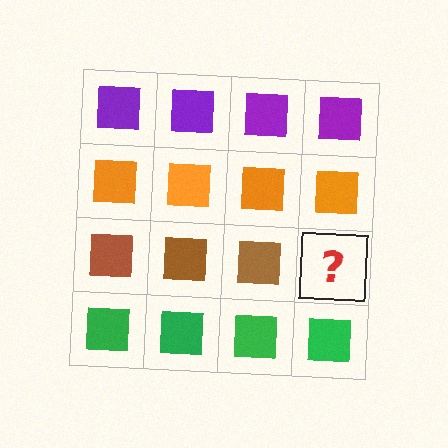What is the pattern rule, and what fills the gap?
The rule is that each row has a consistent color. The gap should be filled with a brown square.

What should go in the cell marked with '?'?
The missing cell should contain a brown square.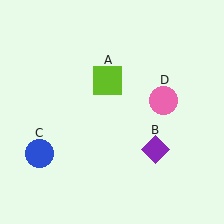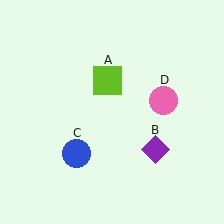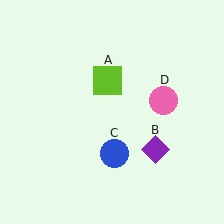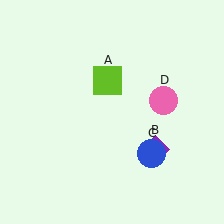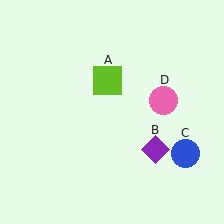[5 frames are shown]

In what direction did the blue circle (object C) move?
The blue circle (object C) moved right.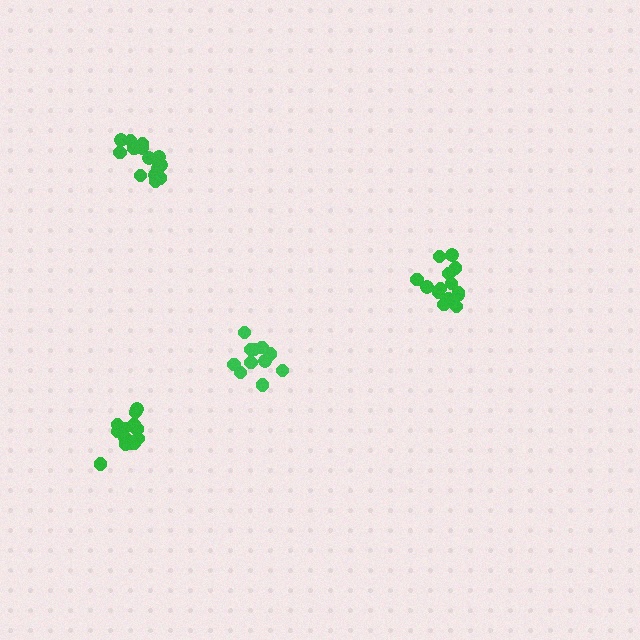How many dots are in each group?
Group 1: 11 dots, Group 2: 15 dots, Group 3: 14 dots, Group 4: 14 dots (54 total).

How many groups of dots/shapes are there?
There are 4 groups.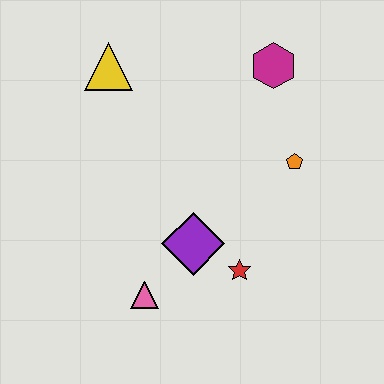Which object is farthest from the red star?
The yellow triangle is farthest from the red star.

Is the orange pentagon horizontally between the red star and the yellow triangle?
No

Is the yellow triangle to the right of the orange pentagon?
No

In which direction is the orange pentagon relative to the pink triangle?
The orange pentagon is to the right of the pink triangle.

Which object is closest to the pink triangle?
The purple diamond is closest to the pink triangle.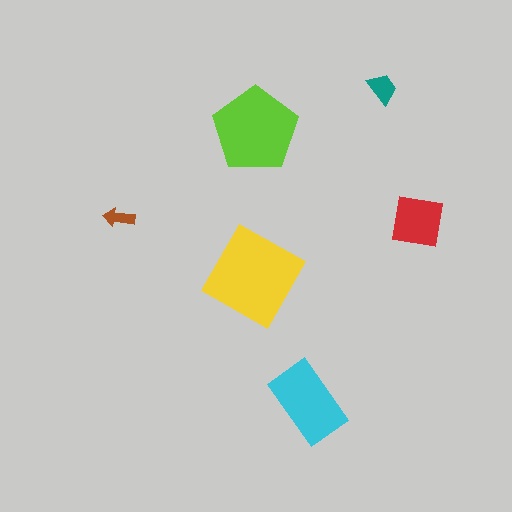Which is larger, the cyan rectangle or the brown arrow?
The cyan rectangle.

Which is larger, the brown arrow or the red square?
The red square.